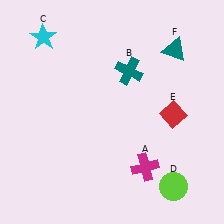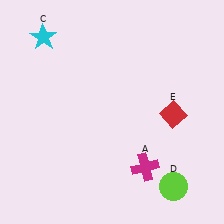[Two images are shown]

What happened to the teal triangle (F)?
The teal triangle (F) was removed in Image 2. It was in the top-right area of Image 1.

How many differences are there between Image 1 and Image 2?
There are 2 differences between the two images.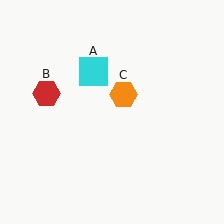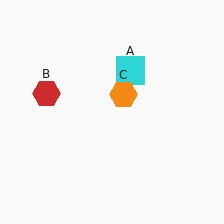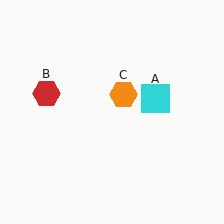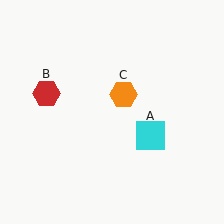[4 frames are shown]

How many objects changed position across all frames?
1 object changed position: cyan square (object A).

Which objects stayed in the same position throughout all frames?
Red hexagon (object B) and orange hexagon (object C) remained stationary.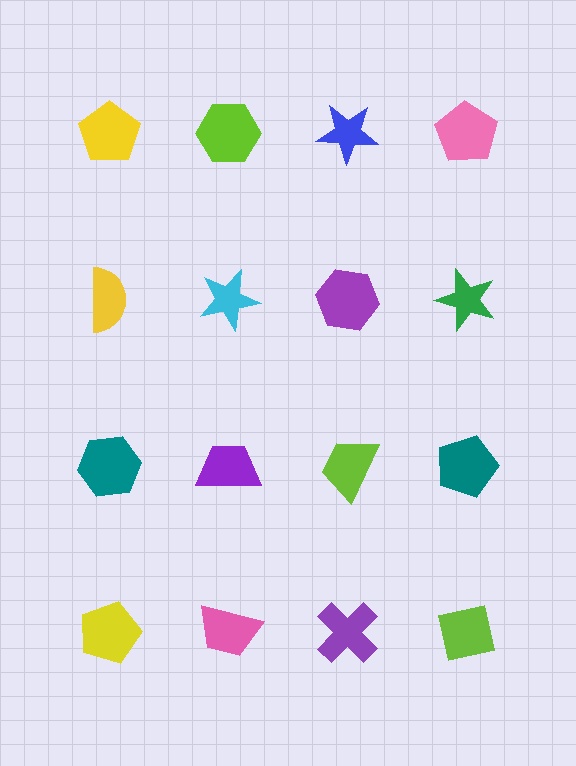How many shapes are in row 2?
4 shapes.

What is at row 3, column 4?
A teal pentagon.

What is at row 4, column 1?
A yellow pentagon.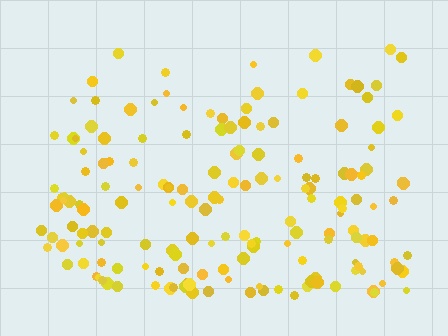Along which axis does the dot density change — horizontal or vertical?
Vertical.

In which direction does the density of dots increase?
From top to bottom, with the bottom side densest.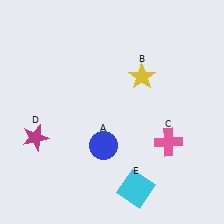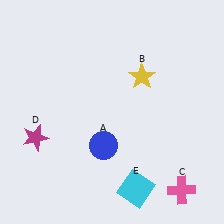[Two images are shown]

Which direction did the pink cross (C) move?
The pink cross (C) moved down.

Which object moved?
The pink cross (C) moved down.